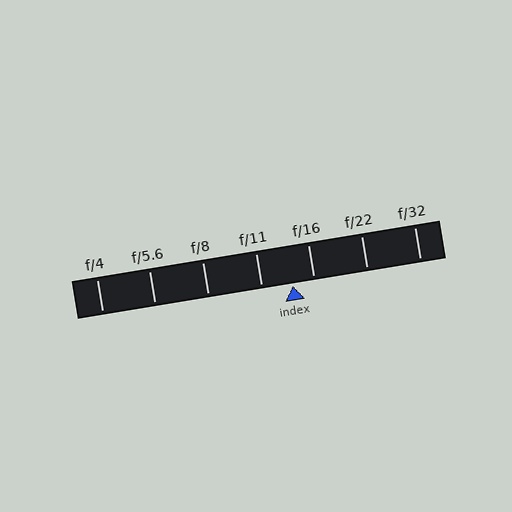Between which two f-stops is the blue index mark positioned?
The index mark is between f/11 and f/16.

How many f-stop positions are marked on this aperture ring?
There are 7 f-stop positions marked.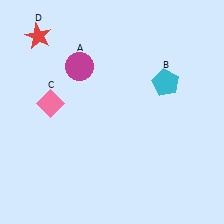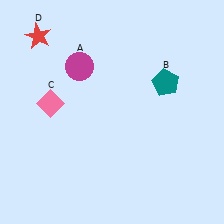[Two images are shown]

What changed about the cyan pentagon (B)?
In Image 1, B is cyan. In Image 2, it changed to teal.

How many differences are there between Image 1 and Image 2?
There is 1 difference between the two images.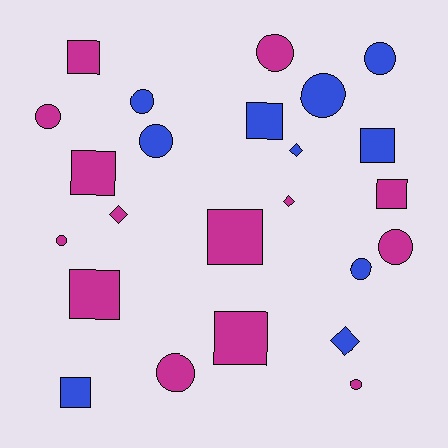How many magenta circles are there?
There are 6 magenta circles.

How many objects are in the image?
There are 24 objects.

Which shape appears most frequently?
Circle, with 11 objects.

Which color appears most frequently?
Magenta, with 14 objects.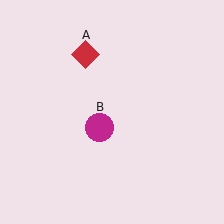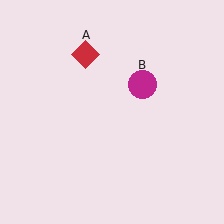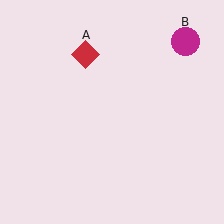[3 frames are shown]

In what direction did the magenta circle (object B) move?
The magenta circle (object B) moved up and to the right.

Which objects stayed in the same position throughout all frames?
Red diamond (object A) remained stationary.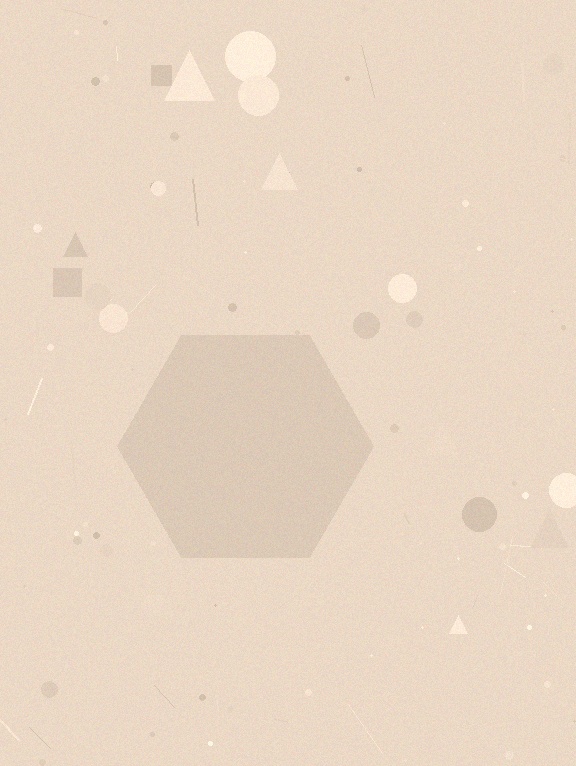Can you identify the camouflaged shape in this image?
The camouflaged shape is a hexagon.